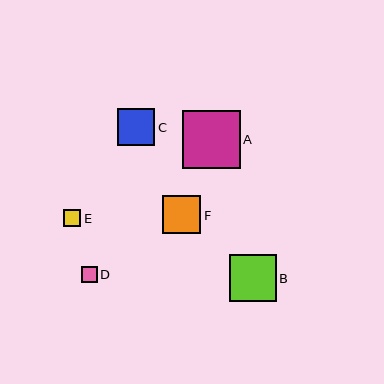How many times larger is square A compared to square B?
Square A is approximately 1.2 times the size of square B.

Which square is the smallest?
Square D is the smallest with a size of approximately 16 pixels.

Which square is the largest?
Square A is the largest with a size of approximately 58 pixels.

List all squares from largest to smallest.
From largest to smallest: A, B, F, C, E, D.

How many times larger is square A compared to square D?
Square A is approximately 3.7 times the size of square D.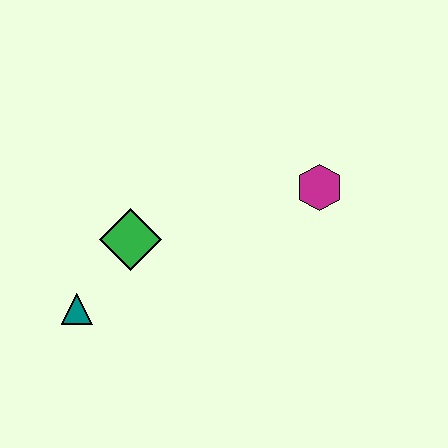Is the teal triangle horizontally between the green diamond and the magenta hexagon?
No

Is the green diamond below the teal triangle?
No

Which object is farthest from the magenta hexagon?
The teal triangle is farthest from the magenta hexagon.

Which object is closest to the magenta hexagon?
The green diamond is closest to the magenta hexagon.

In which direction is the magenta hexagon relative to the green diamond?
The magenta hexagon is to the right of the green diamond.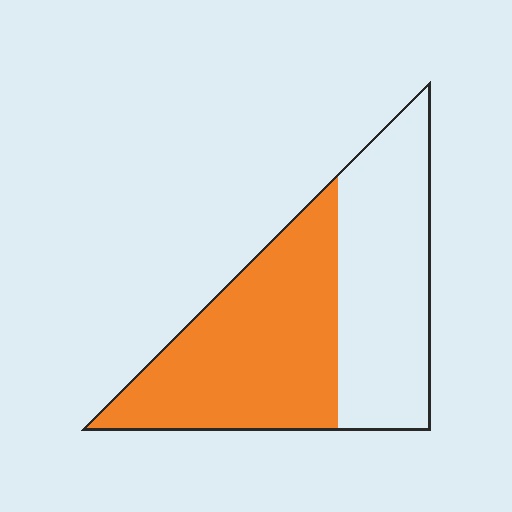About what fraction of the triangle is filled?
About one half (1/2).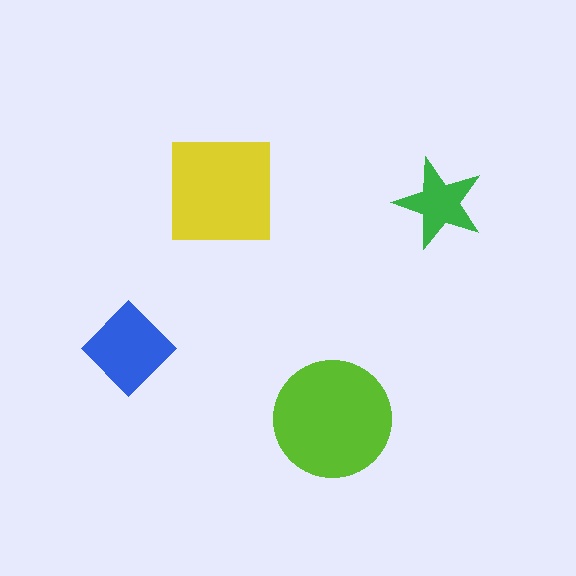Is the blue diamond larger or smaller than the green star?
Larger.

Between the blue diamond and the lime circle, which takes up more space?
The lime circle.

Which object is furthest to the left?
The blue diamond is leftmost.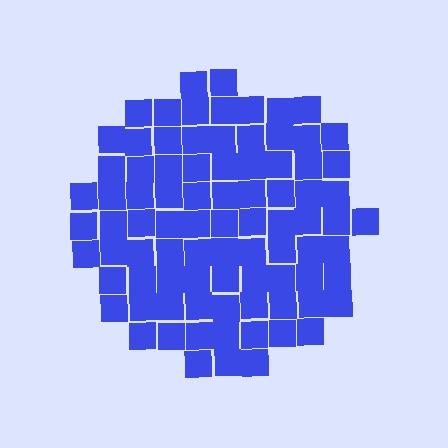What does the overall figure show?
The overall figure shows a circle.